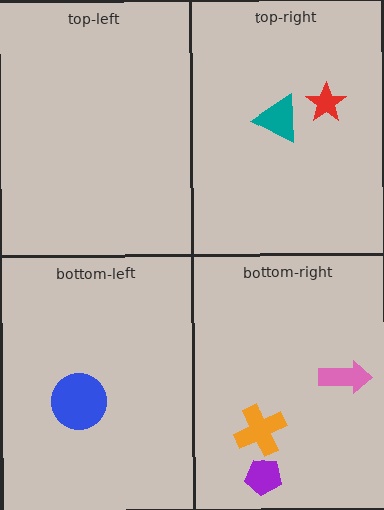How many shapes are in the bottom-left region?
1.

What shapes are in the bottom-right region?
The pink arrow, the orange cross, the purple pentagon.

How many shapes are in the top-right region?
2.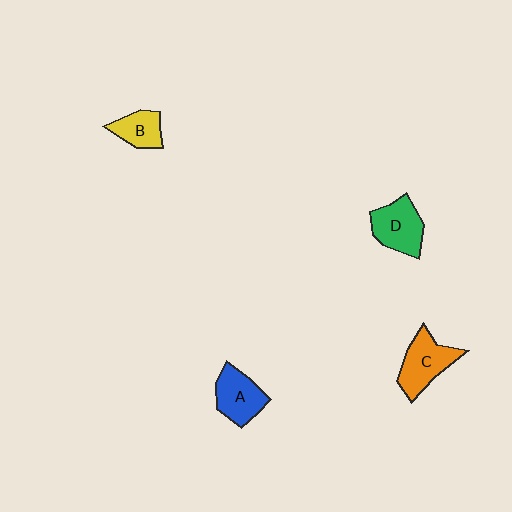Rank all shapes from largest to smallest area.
From largest to smallest: C (orange), D (green), A (blue), B (yellow).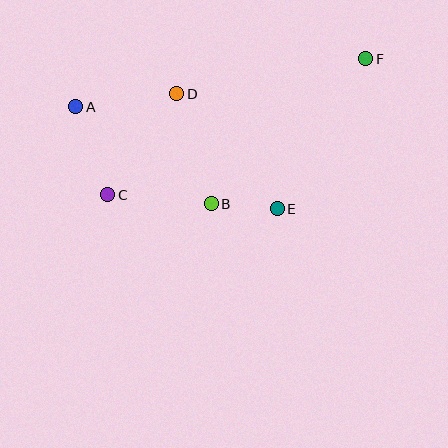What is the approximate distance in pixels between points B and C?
The distance between B and C is approximately 103 pixels.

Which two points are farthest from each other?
Points A and F are farthest from each other.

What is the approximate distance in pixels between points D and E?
The distance between D and E is approximately 153 pixels.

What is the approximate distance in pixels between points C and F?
The distance between C and F is approximately 291 pixels.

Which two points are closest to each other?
Points B and E are closest to each other.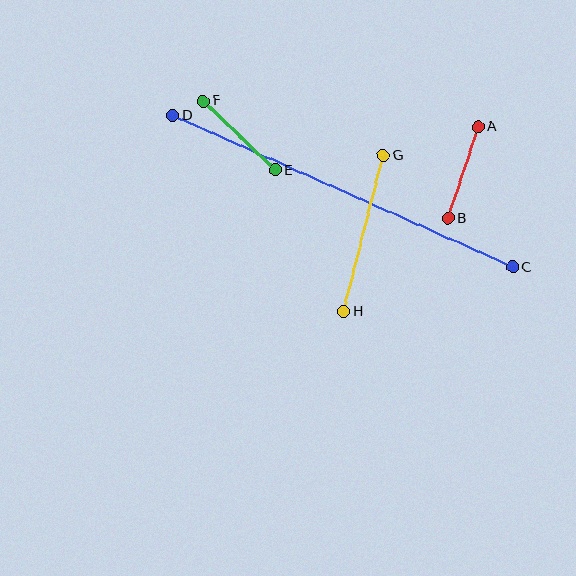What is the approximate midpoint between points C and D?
The midpoint is at approximately (343, 191) pixels.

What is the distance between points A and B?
The distance is approximately 96 pixels.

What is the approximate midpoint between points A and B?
The midpoint is at approximately (463, 172) pixels.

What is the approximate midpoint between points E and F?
The midpoint is at approximately (239, 135) pixels.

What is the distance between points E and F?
The distance is approximately 100 pixels.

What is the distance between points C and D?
The distance is approximately 372 pixels.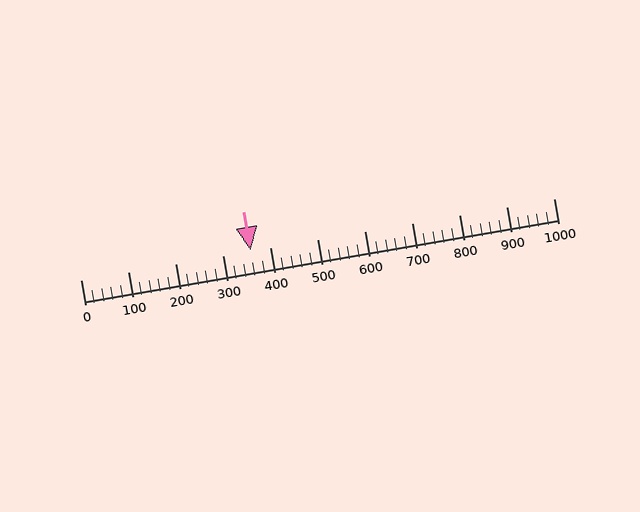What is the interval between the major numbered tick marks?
The major tick marks are spaced 100 units apart.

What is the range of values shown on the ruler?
The ruler shows values from 0 to 1000.